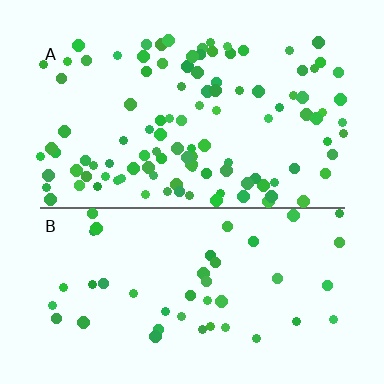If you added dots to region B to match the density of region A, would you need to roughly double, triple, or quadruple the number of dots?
Approximately triple.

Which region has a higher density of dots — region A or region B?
A (the top).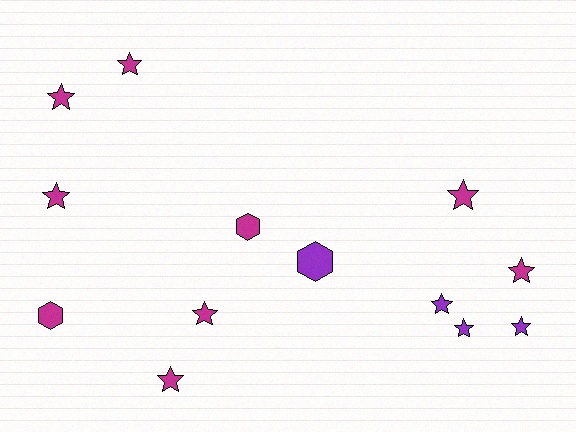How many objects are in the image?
There are 13 objects.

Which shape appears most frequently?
Star, with 10 objects.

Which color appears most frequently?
Magenta, with 9 objects.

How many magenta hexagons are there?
There are 2 magenta hexagons.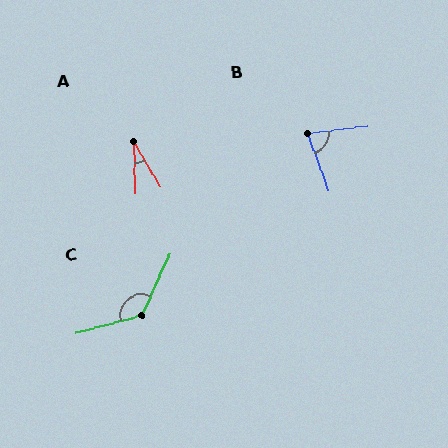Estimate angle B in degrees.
Approximately 76 degrees.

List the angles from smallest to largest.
A (28°), B (76°), C (130°).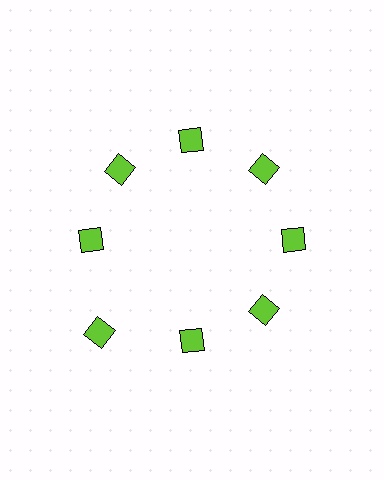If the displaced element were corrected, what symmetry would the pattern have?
It would have 8-fold rotational symmetry — the pattern would map onto itself every 45 degrees.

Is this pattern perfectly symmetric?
No. The 8 lime squares are arranged in a ring, but one element near the 8 o'clock position is pushed outward from the center, breaking the 8-fold rotational symmetry.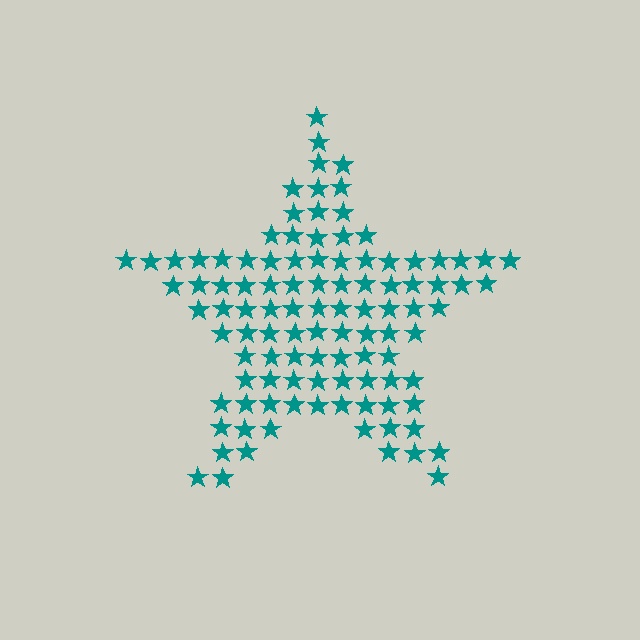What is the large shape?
The large shape is a star.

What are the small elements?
The small elements are stars.